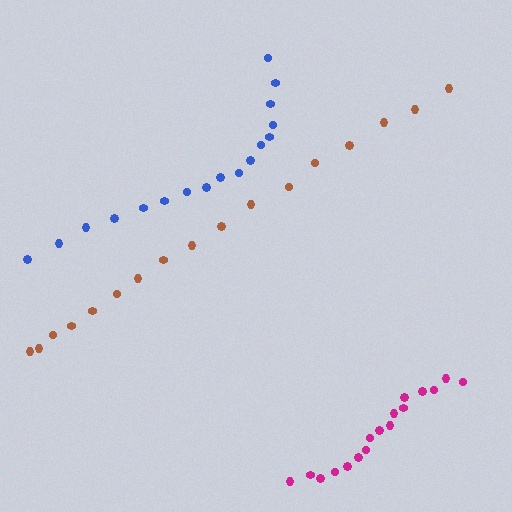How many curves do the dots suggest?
There are 3 distinct paths.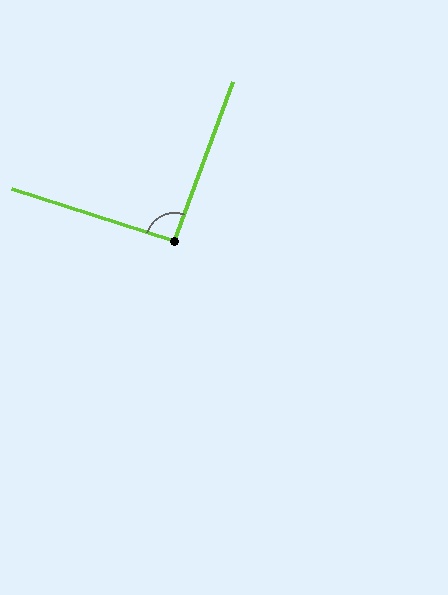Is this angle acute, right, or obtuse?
It is approximately a right angle.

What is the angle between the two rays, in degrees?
Approximately 92 degrees.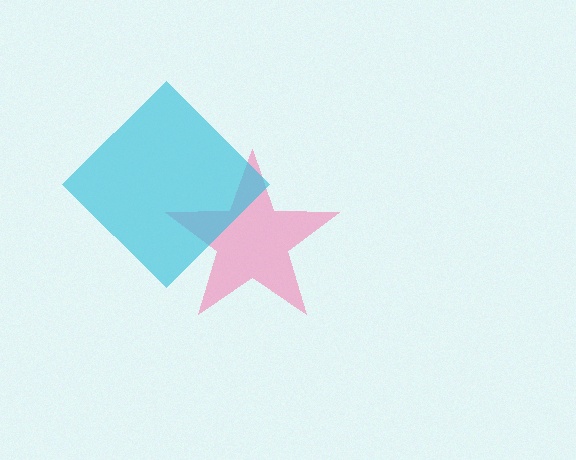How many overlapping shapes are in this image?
There are 2 overlapping shapes in the image.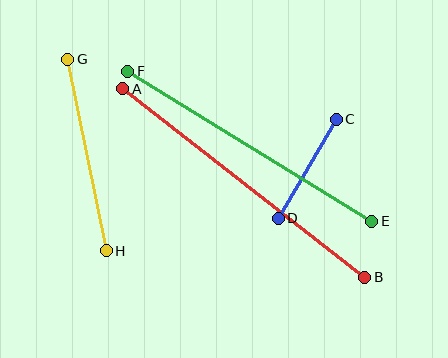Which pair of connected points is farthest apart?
Points A and B are farthest apart.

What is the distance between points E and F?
The distance is approximately 286 pixels.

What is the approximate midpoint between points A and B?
The midpoint is at approximately (244, 183) pixels.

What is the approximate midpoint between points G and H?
The midpoint is at approximately (87, 155) pixels.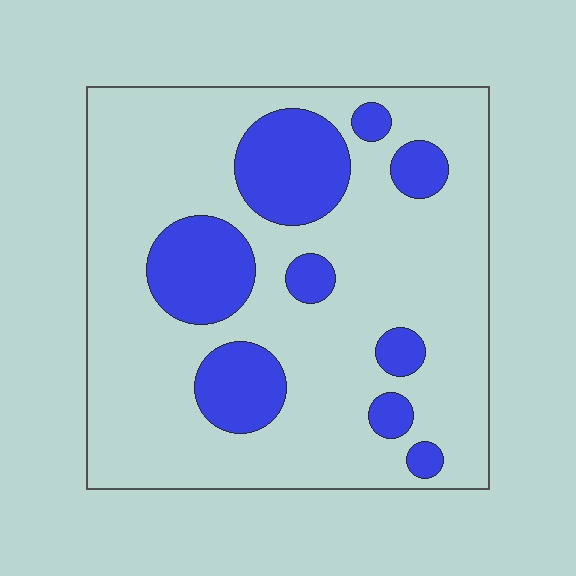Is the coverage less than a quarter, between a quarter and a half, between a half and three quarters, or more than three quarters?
Less than a quarter.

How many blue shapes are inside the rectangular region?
9.